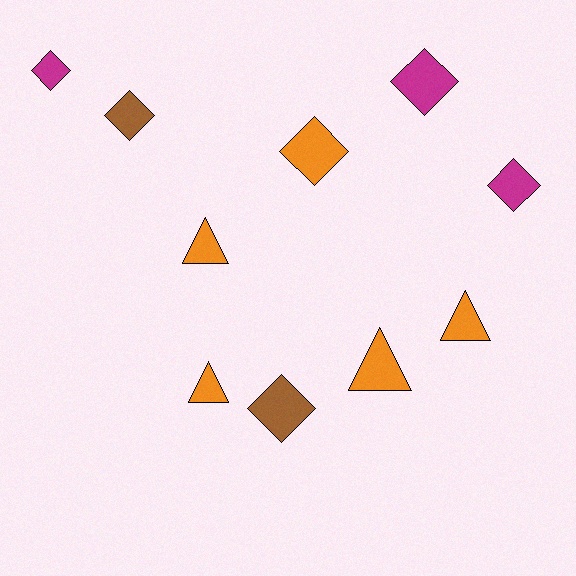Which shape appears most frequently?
Diamond, with 6 objects.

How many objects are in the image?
There are 10 objects.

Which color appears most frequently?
Orange, with 5 objects.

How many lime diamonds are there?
There are no lime diamonds.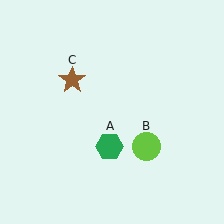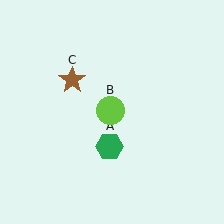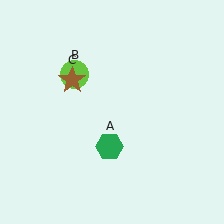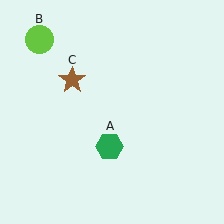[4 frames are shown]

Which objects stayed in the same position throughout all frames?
Green hexagon (object A) and brown star (object C) remained stationary.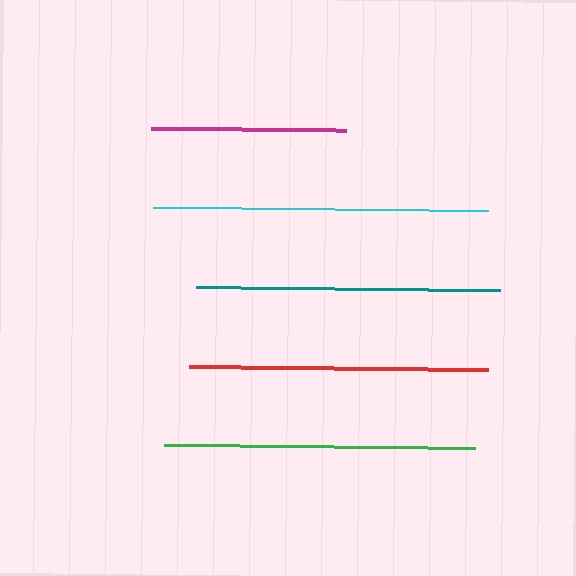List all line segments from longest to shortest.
From longest to shortest: cyan, green, teal, red, magenta.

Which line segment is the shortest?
The magenta line is the shortest at approximately 195 pixels.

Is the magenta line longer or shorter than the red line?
The red line is longer than the magenta line.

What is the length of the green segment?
The green segment is approximately 311 pixels long.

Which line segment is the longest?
The cyan line is the longest at approximately 336 pixels.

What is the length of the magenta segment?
The magenta segment is approximately 195 pixels long.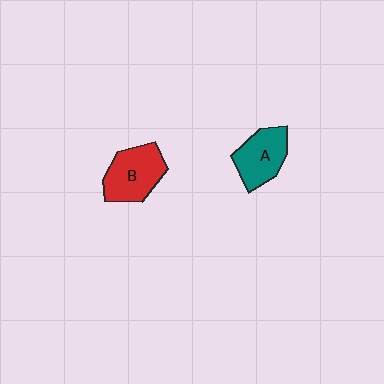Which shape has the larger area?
Shape B (red).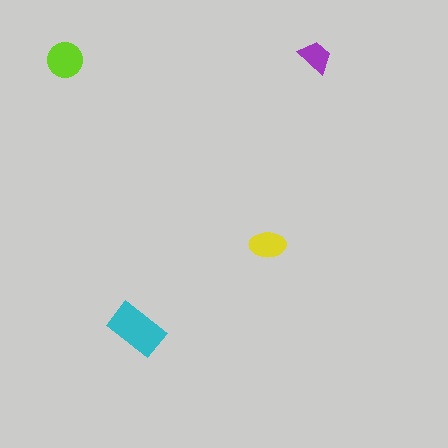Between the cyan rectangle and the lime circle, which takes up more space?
The cyan rectangle.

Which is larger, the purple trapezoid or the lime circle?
The lime circle.